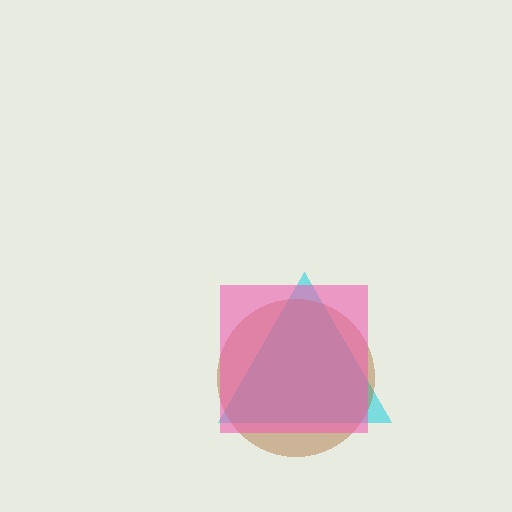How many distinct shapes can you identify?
There are 3 distinct shapes: a cyan triangle, a brown circle, a pink square.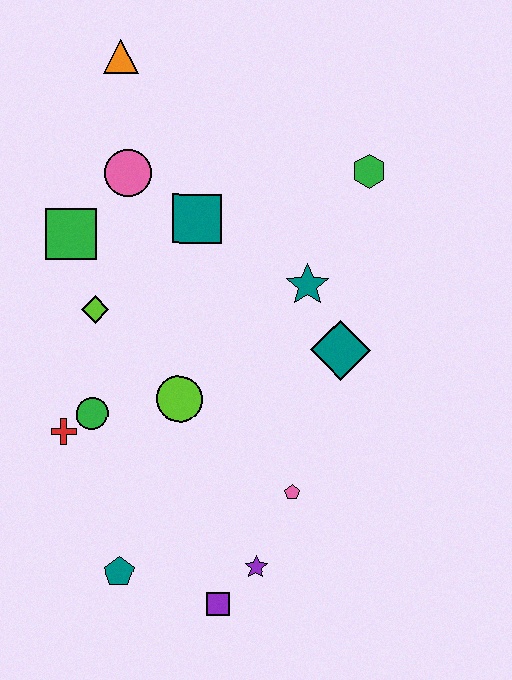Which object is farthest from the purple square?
The orange triangle is farthest from the purple square.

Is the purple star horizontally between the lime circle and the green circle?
No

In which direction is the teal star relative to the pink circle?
The teal star is to the right of the pink circle.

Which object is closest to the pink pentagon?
The purple star is closest to the pink pentagon.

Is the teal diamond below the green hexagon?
Yes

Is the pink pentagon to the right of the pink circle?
Yes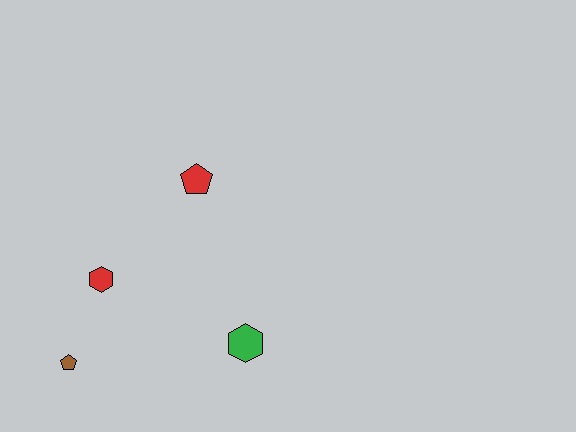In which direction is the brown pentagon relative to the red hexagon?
The brown pentagon is below the red hexagon.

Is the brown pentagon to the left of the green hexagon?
Yes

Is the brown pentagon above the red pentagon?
No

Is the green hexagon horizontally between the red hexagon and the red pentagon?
No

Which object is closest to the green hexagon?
The red hexagon is closest to the green hexagon.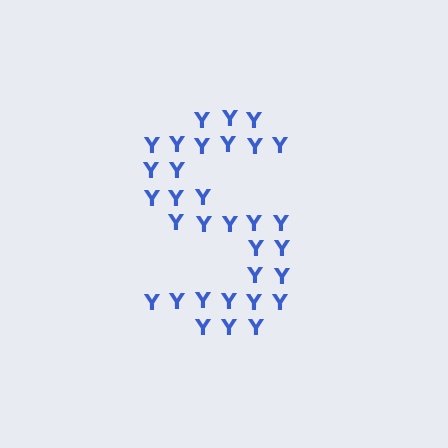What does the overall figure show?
The overall figure shows the letter S.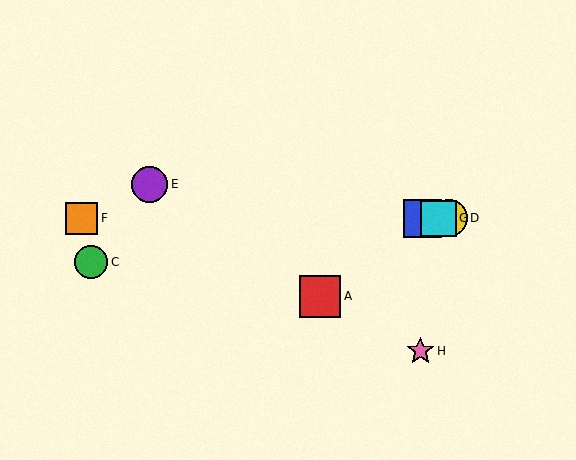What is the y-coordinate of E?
Object E is at y≈184.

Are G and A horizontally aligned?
No, G is at y≈218 and A is at y≈296.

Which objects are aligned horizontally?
Objects B, D, F, G are aligned horizontally.